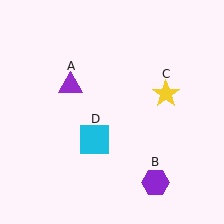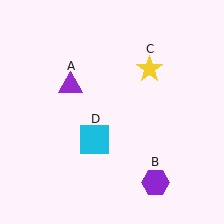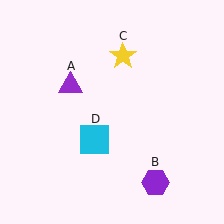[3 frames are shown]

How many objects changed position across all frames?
1 object changed position: yellow star (object C).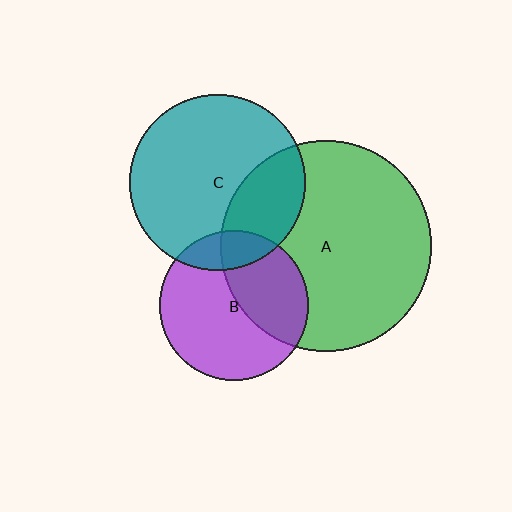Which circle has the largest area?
Circle A (green).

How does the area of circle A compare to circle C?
Approximately 1.4 times.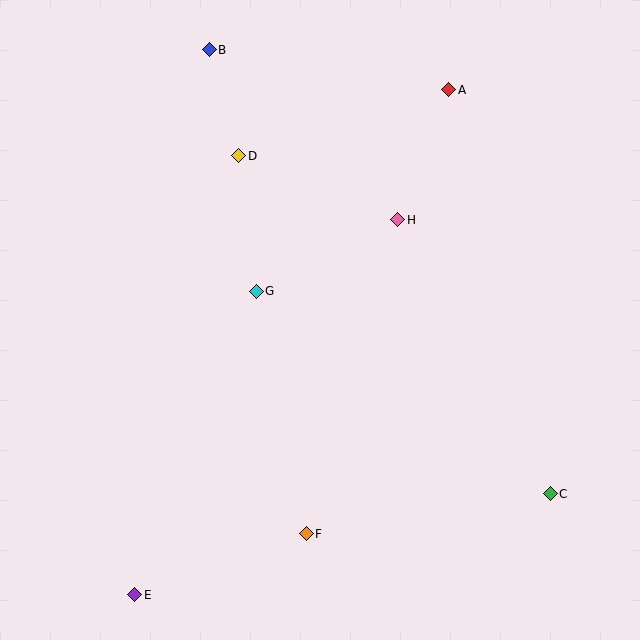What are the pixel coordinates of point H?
Point H is at (398, 220).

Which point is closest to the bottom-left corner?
Point E is closest to the bottom-left corner.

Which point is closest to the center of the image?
Point G at (256, 291) is closest to the center.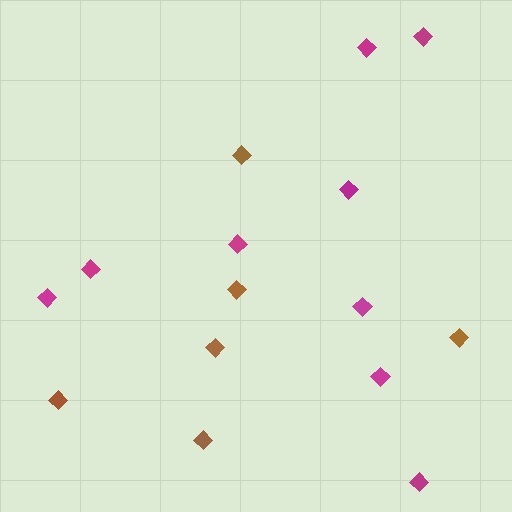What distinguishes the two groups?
There are 2 groups: one group of magenta diamonds (9) and one group of brown diamonds (6).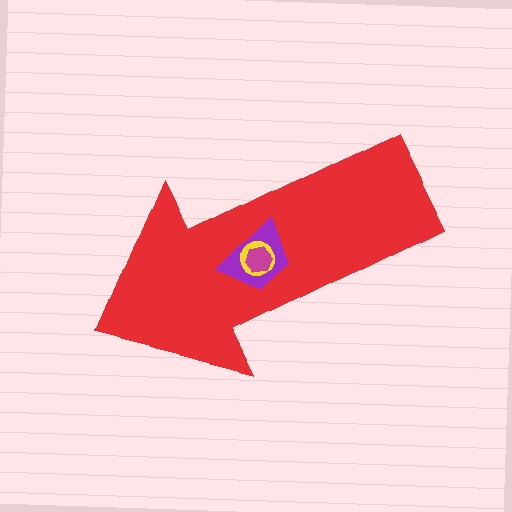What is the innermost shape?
The magenta hexagon.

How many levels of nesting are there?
4.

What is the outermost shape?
The red arrow.